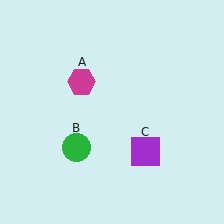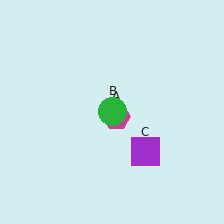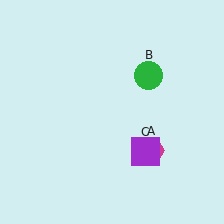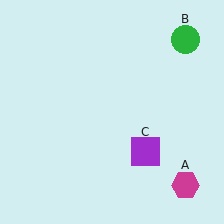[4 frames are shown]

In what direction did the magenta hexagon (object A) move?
The magenta hexagon (object A) moved down and to the right.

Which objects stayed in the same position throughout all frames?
Purple square (object C) remained stationary.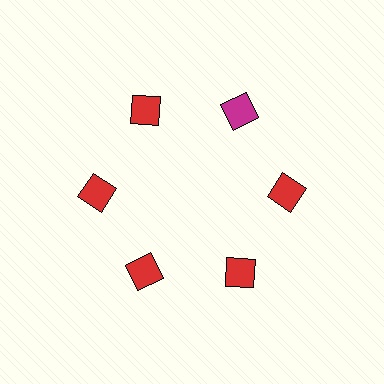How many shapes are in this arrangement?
There are 6 shapes arranged in a ring pattern.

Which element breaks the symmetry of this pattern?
The magenta diamond at roughly the 1 o'clock position breaks the symmetry. All other shapes are red diamonds.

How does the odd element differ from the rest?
It has a different color: magenta instead of red.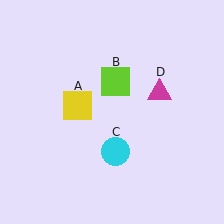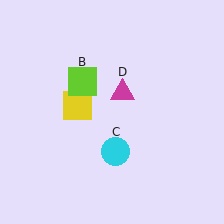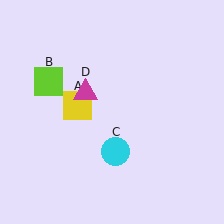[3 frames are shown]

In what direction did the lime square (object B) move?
The lime square (object B) moved left.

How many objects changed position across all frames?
2 objects changed position: lime square (object B), magenta triangle (object D).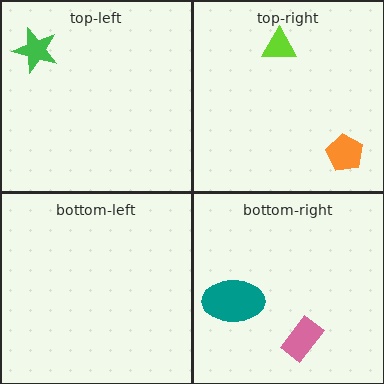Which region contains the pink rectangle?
The bottom-right region.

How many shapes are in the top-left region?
1.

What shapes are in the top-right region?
The orange pentagon, the lime triangle.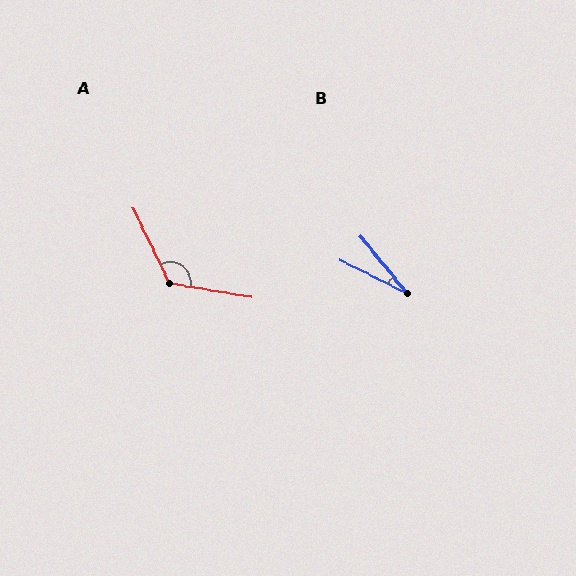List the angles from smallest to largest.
B (25°), A (126°).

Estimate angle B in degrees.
Approximately 25 degrees.